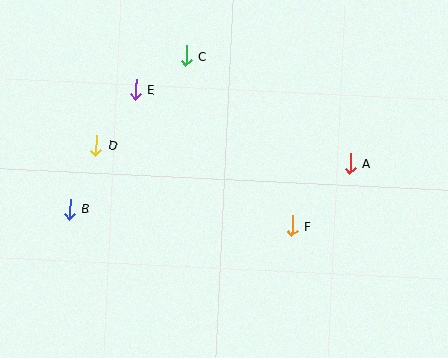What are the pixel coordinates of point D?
Point D is at (96, 145).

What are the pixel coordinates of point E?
Point E is at (135, 90).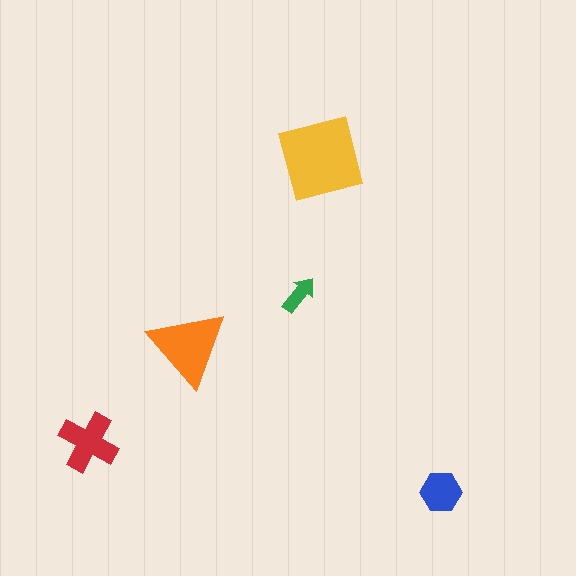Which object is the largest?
The yellow square.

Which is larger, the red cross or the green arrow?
The red cross.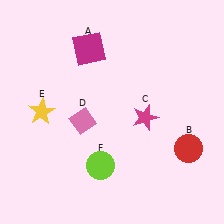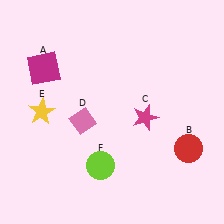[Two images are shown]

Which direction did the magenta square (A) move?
The magenta square (A) moved left.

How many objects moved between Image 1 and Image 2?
1 object moved between the two images.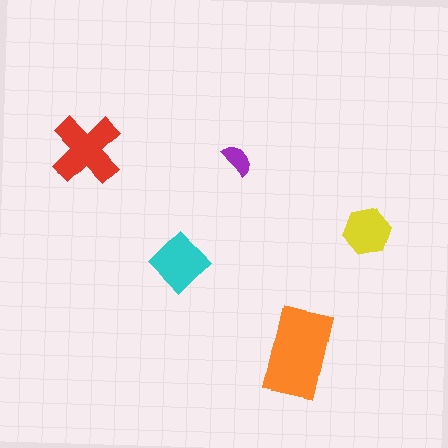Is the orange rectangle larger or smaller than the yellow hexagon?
Larger.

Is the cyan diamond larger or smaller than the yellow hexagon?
Larger.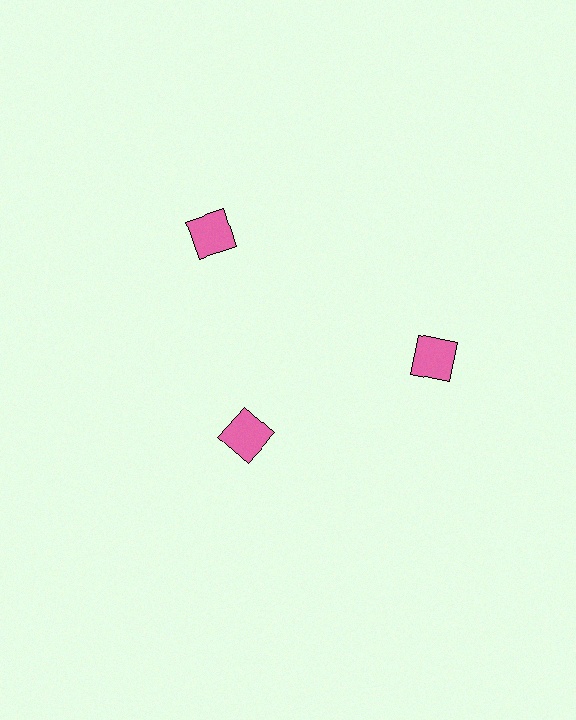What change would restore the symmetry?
The symmetry would be restored by moving it outward, back onto the ring so that all 3 squares sit at equal angles and equal distance from the center.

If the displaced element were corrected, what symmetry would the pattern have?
It would have 3-fold rotational symmetry — the pattern would map onto itself every 120 degrees.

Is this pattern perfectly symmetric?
No. The 3 pink squares are arranged in a ring, but one element near the 7 o'clock position is pulled inward toward the center, breaking the 3-fold rotational symmetry.